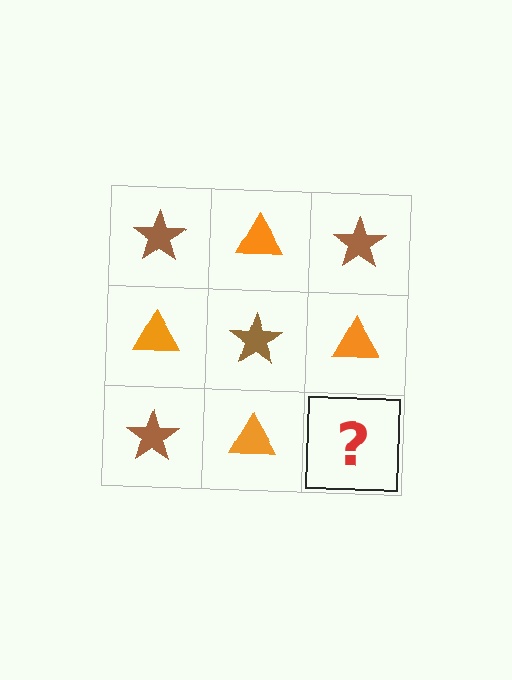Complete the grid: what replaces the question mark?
The question mark should be replaced with a brown star.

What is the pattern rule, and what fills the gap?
The rule is that it alternates brown star and orange triangle in a checkerboard pattern. The gap should be filled with a brown star.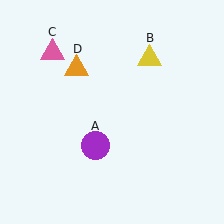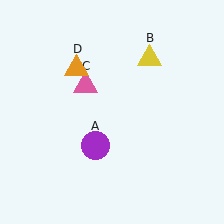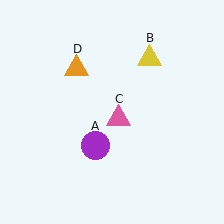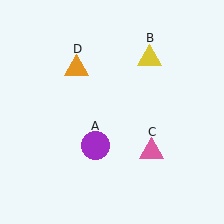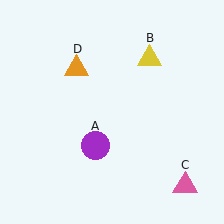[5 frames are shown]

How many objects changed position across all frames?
1 object changed position: pink triangle (object C).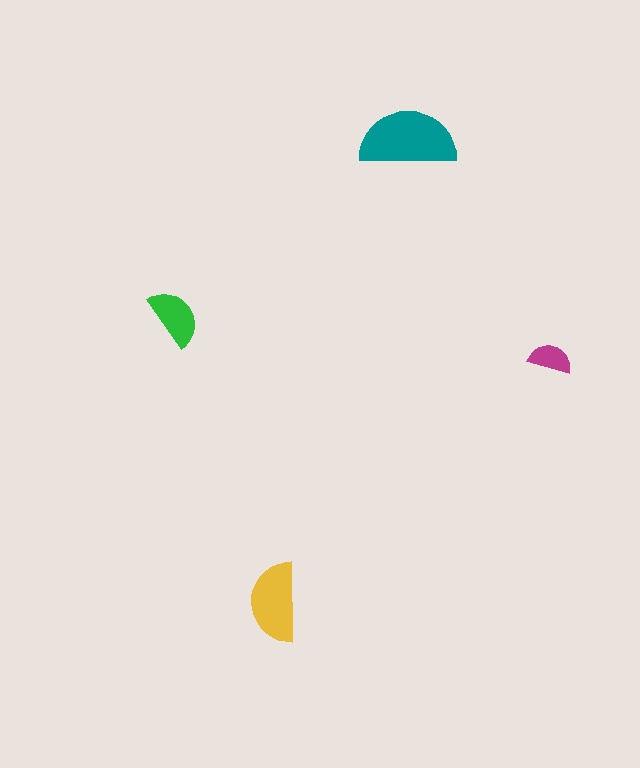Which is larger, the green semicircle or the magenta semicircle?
The green one.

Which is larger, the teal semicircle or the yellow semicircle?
The teal one.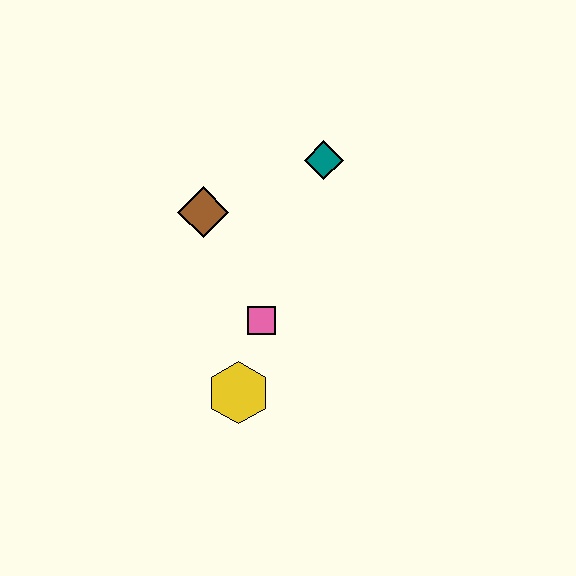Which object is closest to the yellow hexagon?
The pink square is closest to the yellow hexagon.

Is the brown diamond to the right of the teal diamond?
No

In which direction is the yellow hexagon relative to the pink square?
The yellow hexagon is below the pink square.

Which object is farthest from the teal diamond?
The yellow hexagon is farthest from the teal diamond.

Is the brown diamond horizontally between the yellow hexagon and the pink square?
No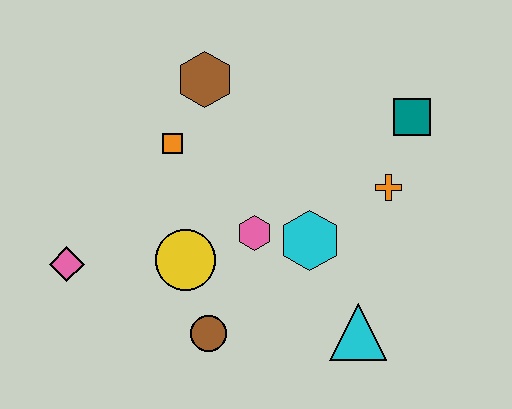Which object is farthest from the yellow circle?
The teal square is farthest from the yellow circle.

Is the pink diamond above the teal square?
No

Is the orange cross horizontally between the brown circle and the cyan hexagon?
No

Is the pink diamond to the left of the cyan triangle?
Yes